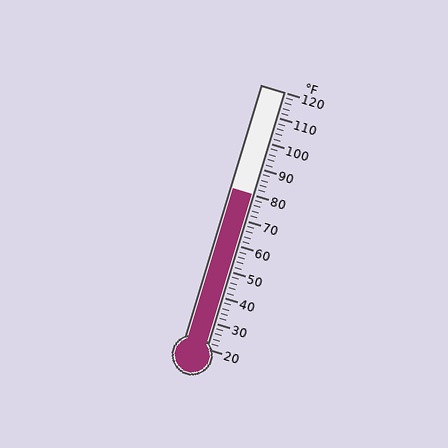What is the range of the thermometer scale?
The thermometer scale ranges from 20°F to 120°F.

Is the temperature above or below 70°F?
The temperature is above 70°F.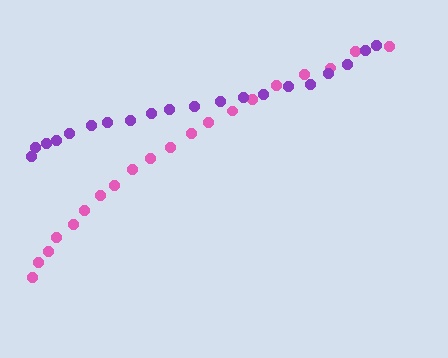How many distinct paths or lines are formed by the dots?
There are 2 distinct paths.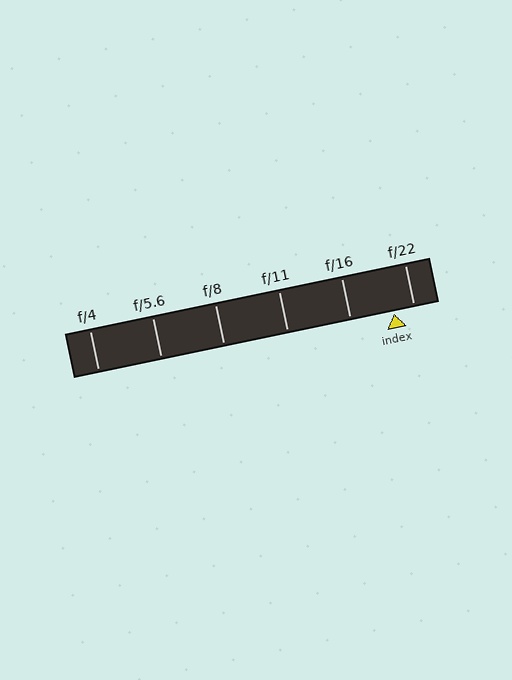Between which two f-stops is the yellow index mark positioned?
The index mark is between f/16 and f/22.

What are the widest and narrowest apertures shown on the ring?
The widest aperture shown is f/4 and the narrowest is f/22.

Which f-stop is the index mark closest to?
The index mark is closest to f/22.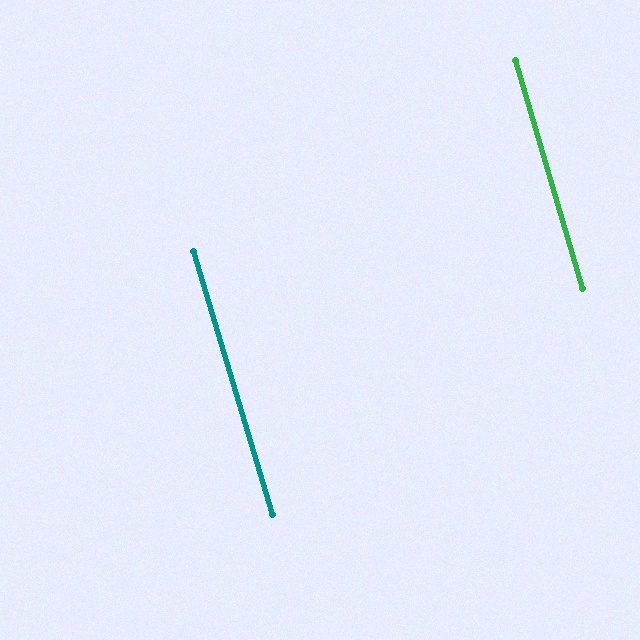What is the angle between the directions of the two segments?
Approximately 0 degrees.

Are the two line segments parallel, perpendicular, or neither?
Parallel — their directions differ by only 0.0°.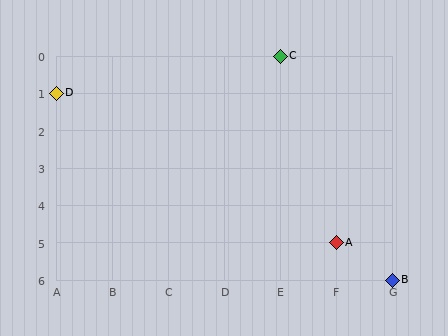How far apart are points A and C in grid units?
Points A and C are 1 column and 5 rows apart (about 5.1 grid units diagonally).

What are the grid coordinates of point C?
Point C is at grid coordinates (E, 0).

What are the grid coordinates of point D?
Point D is at grid coordinates (A, 1).